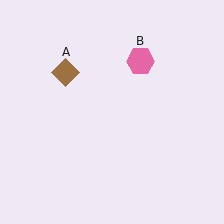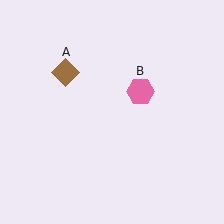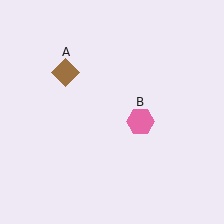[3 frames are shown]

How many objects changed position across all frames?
1 object changed position: pink hexagon (object B).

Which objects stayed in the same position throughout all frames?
Brown diamond (object A) remained stationary.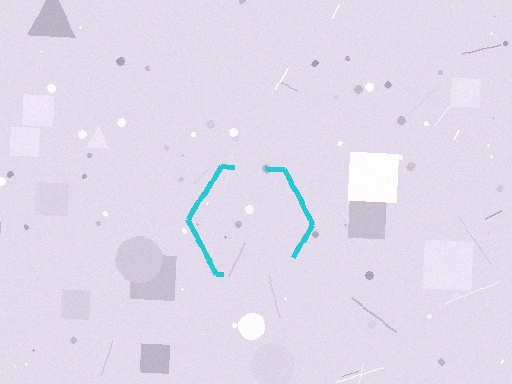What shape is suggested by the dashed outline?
The dashed outline suggests a hexagon.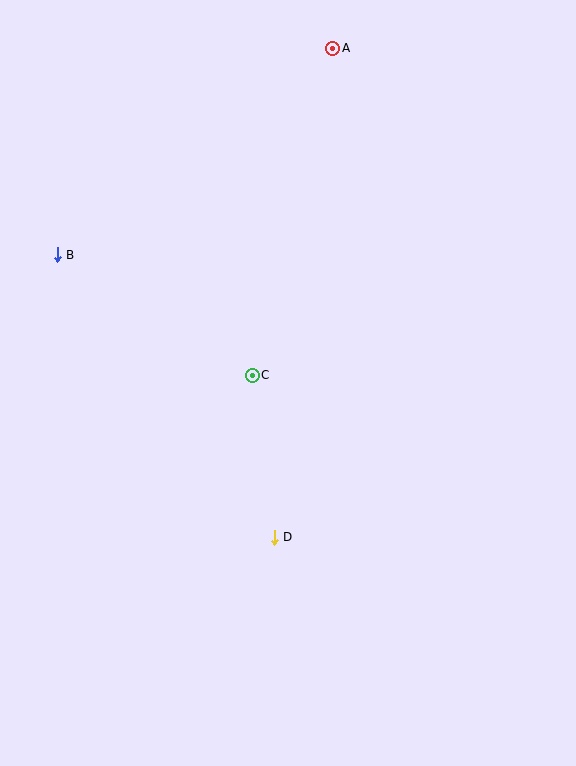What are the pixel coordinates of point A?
Point A is at (333, 48).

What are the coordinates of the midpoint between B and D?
The midpoint between B and D is at (166, 396).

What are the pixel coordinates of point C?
Point C is at (252, 375).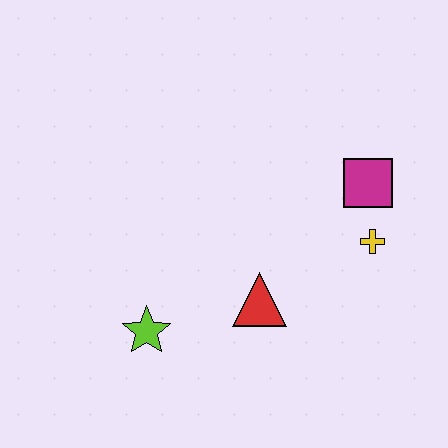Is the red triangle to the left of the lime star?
No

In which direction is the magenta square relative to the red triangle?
The magenta square is above the red triangle.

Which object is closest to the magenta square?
The yellow cross is closest to the magenta square.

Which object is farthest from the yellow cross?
The lime star is farthest from the yellow cross.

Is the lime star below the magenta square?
Yes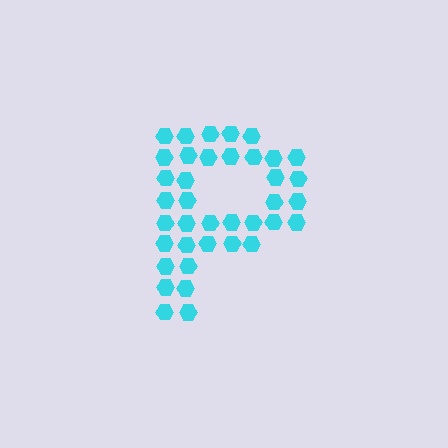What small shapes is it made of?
It is made of small hexagons.